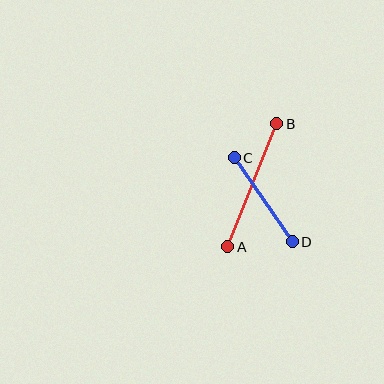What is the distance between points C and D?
The distance is approximately 102 pixels.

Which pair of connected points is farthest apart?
Points A and B are farthest apart.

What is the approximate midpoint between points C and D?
The midpoint is at approximately (263, 200) pixels.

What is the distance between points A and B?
The distance is approximately 133 pixels.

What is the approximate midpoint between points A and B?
The midpoint is at approximately (252, 185) pixels.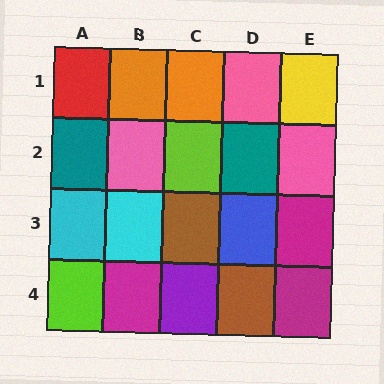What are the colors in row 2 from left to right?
Teal, pink, lime, teal, pink.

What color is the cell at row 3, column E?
Magenta.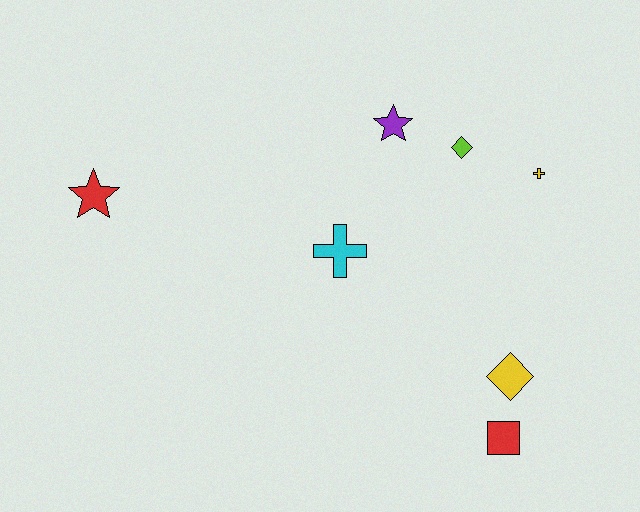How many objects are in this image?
There are 7 objects.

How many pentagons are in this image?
There are no pentagons.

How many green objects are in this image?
There are no green objects.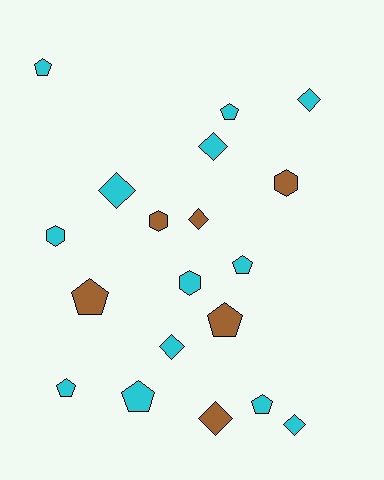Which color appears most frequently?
Cyan, with 13 objects.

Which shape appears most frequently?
Pentagon, with 8 objects.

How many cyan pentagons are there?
There are 6 cyan pentagons.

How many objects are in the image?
There are 19 objects.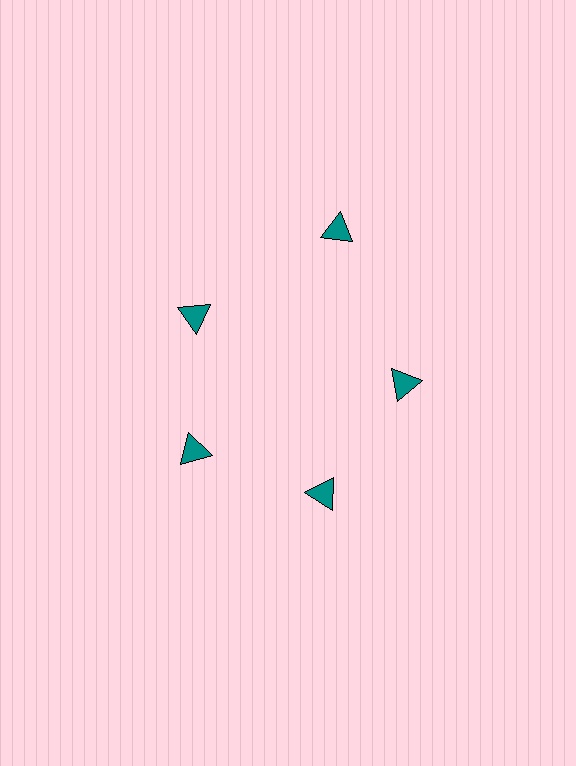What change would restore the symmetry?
The symmetry would be restored by moving it inward, back onto the ring so that all 5 triangles sit at equal angles and equal distance from the center.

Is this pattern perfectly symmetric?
No. The 5 teal triangles are arranged in a ring, but one element near the 1 o'clock position is pushed outward from the center, breaking the 5-fold rotational symmetry.